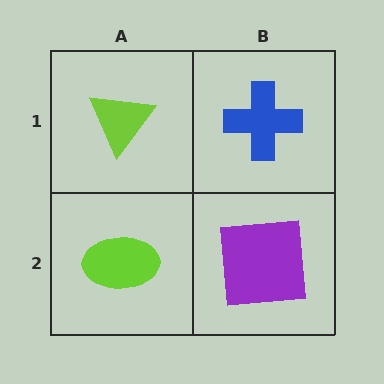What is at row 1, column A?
A lime triangle.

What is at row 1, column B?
A blue cross.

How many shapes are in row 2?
2 shapes.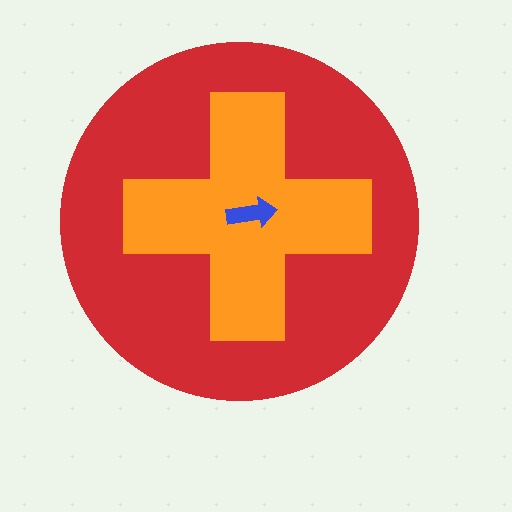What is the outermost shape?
The red circle.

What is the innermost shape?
The blue arrow.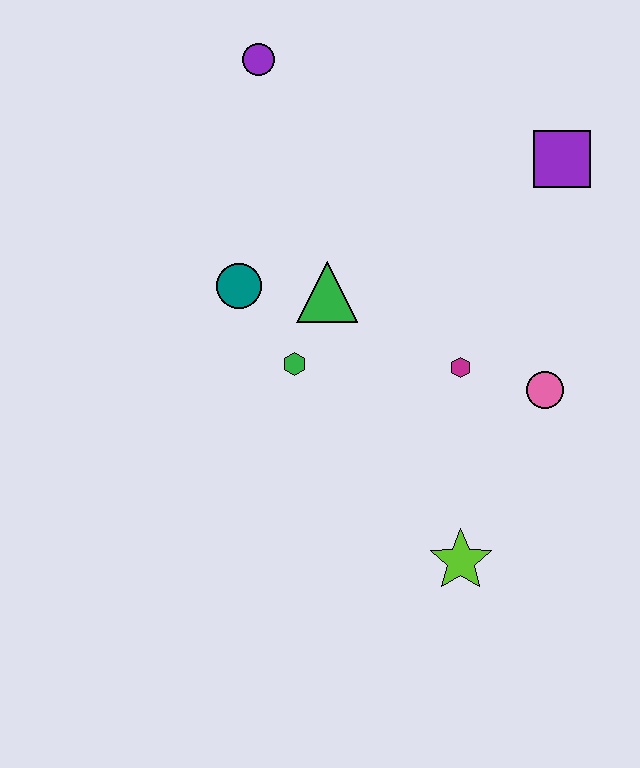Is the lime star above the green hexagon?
No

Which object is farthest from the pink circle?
The purple circle is farthest from the pink circle.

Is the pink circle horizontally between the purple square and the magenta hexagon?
Yes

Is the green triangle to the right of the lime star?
No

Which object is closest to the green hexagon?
The green triangle is closest to the green hexagon.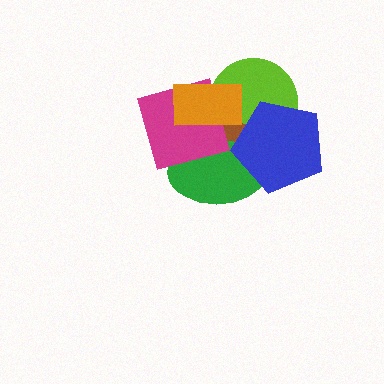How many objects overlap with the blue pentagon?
3 objects overlap with the blue pentagon.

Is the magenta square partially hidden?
Yes, it is partially covered by another shape.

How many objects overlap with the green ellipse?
5 objects overlap with the green ellipse.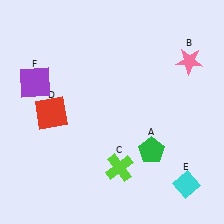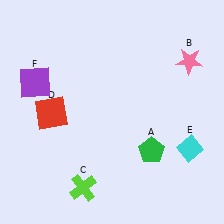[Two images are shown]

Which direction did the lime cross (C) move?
The lime cross (C) moved left.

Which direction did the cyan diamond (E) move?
The cyan diamond (E) moved up.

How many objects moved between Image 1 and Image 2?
2 objects moved between the two images.